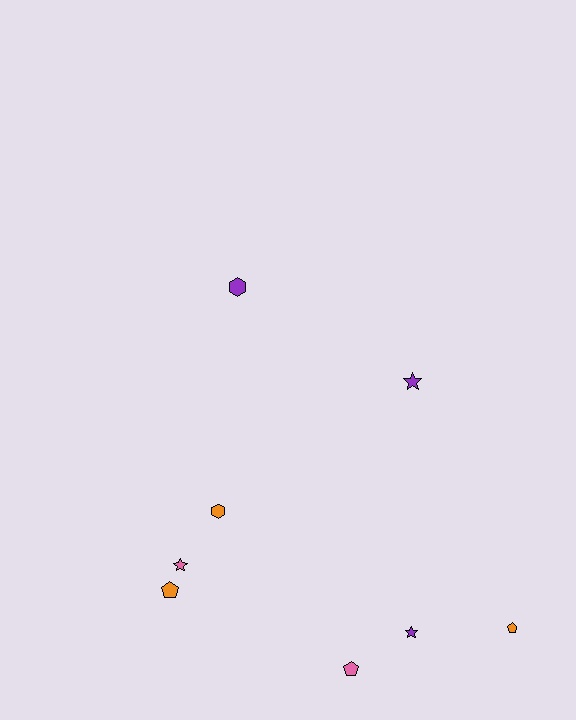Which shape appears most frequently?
Star, with 3 objects.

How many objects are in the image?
There are 8 objects.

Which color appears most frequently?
Orange, with 3 objects.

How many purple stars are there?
There are 2 purple stars.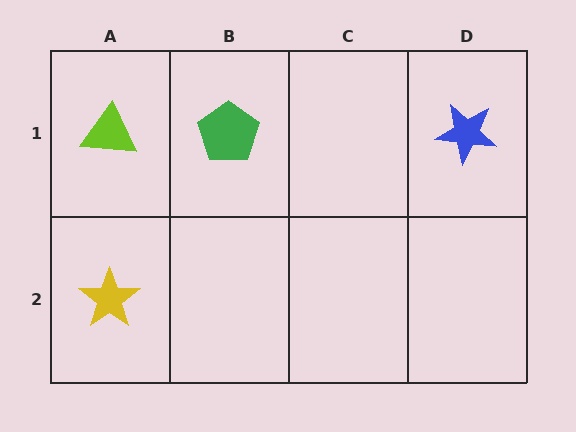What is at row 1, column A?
A lime triangle.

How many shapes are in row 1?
3 shapes.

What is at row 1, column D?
A blue star.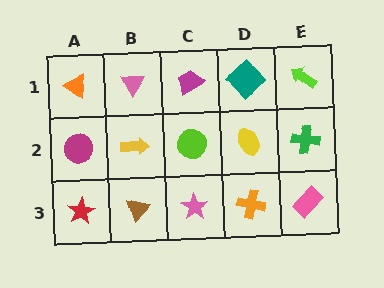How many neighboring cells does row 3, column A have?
2.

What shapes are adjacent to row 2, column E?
A lime arrow (row 1, column E), a pink rectangle (row 3, column E), a yellow ellipse (row 2, column D).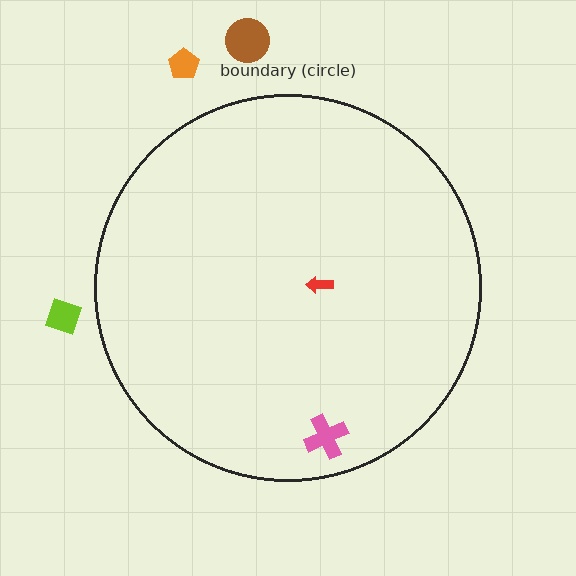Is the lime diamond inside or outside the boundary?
Outside.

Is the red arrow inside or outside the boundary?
Inside.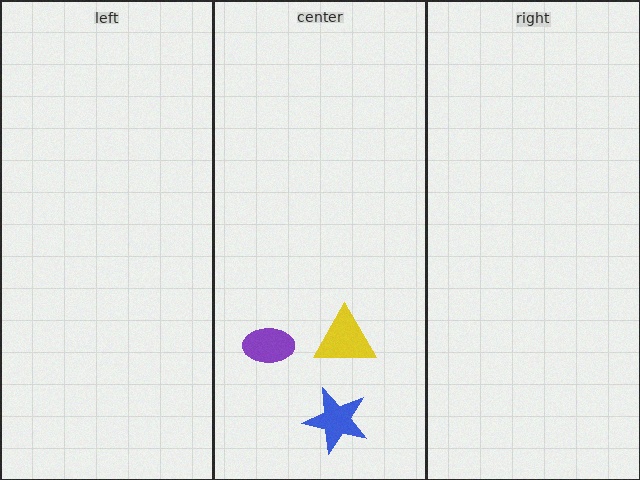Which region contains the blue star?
The center region.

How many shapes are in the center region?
3.